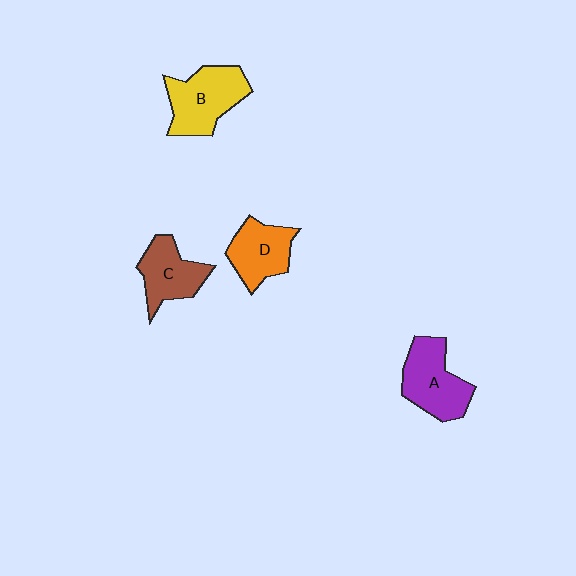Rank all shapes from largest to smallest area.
From largest to smallest: B (yellow), A (purple), C (brown), D (orange).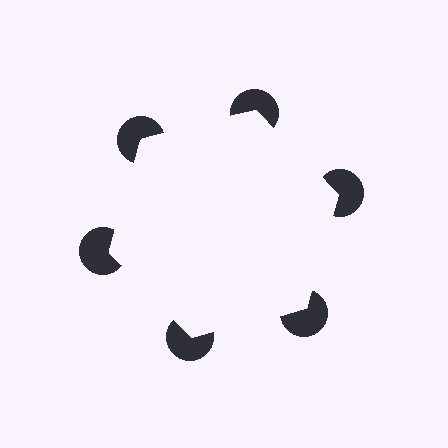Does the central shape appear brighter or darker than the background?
It typically appears slightly brighter than the background, even though no actual brightness change is drawn.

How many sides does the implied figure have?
6 sides.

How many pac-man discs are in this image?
There are 6 — one at each vertex of the illusory hexagon.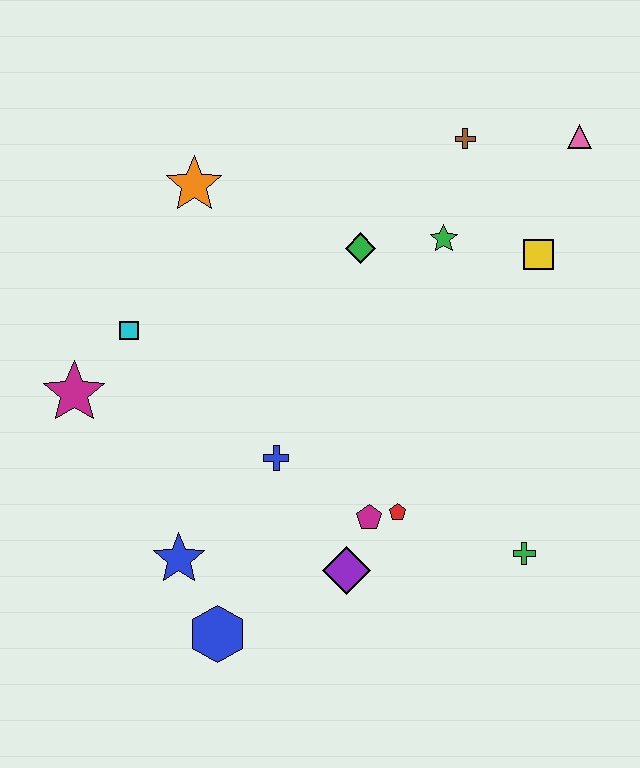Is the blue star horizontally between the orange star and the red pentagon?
No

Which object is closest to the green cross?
The red pentagon is closest to the green cross.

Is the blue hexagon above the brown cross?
No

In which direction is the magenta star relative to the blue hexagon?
The magenta star is above the blue hexagon.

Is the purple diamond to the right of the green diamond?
No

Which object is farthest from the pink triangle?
The blue hexagon is farthest from the pink triangle.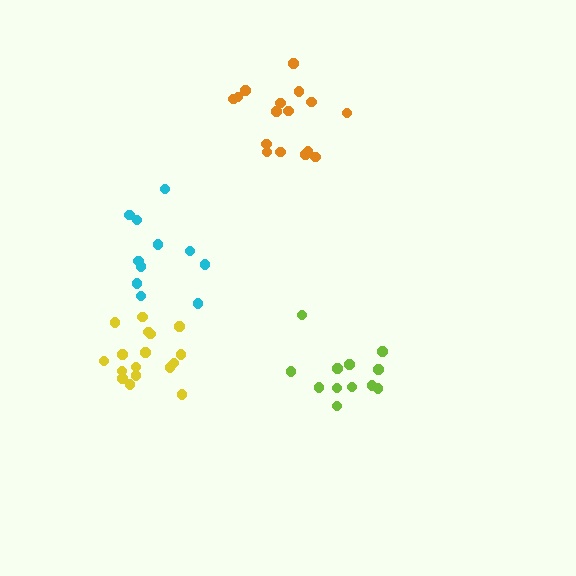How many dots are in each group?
Group 1: 17 dots, Group 2: 12 dots, Group 3: 11 dots, Group 4: 16 dots (56 total).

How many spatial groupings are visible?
There are 4 spatial groupings.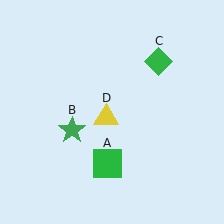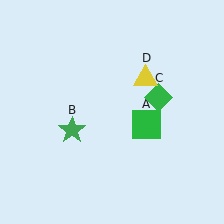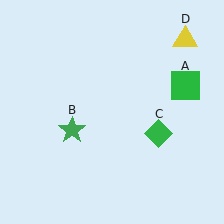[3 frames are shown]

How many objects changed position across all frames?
3 objects changed position: green square (object A), green diamond (object C), yellow triangle (object D).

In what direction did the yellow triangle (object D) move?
The yellow triangle (object D) moved up and to the right.